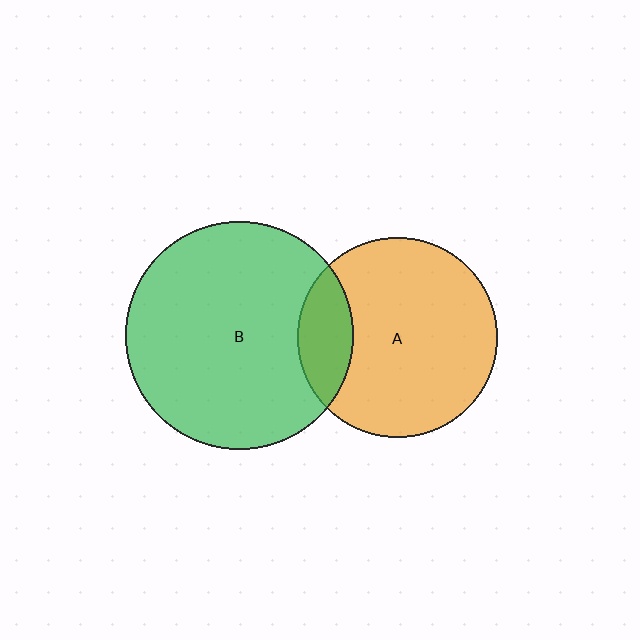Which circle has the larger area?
Circle B (green).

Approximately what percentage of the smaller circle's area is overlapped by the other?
Approximately 20%.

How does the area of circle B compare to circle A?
Approximately 1.3 times.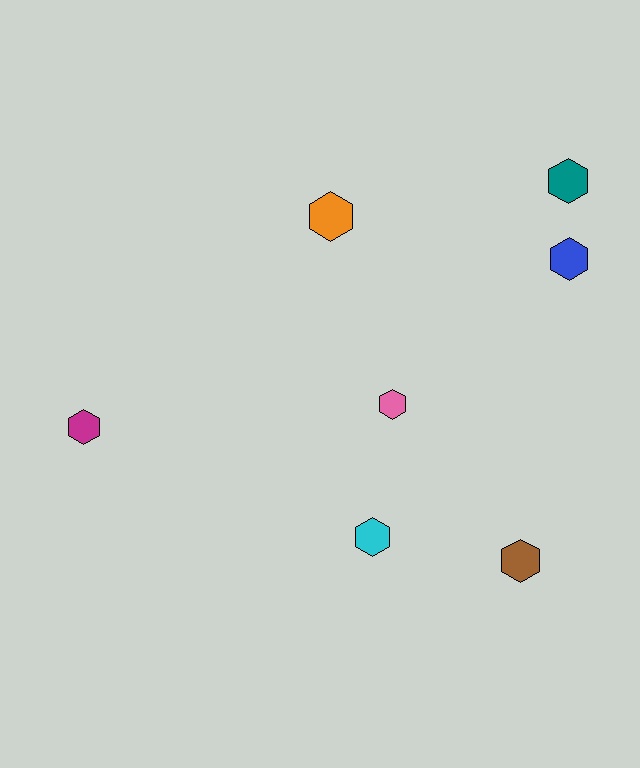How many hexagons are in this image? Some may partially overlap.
There are 7 hexagons.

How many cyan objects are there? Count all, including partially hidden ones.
There is 1 cyan object.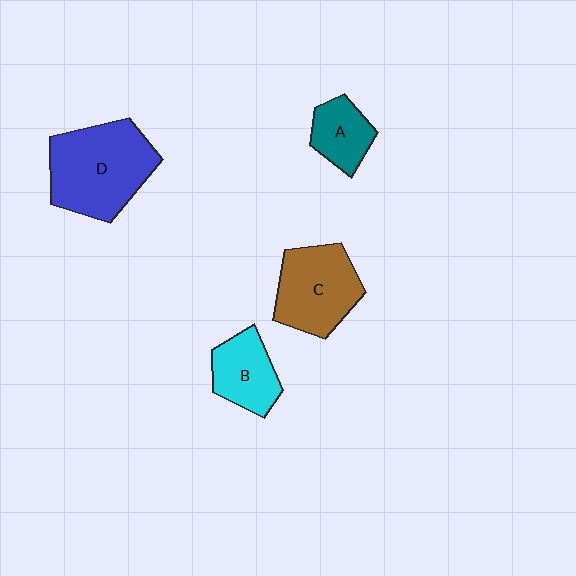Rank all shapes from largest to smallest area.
From largest to smallest: D (blue), C (brown), B (cyan), A (teal).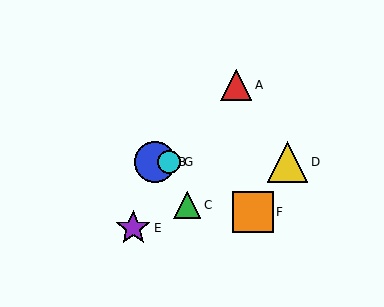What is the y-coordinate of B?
Object B is at y≈162.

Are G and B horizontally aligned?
Yes, both are at y≈162.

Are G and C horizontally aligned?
No, G is at y≈162 and C is at y≈205.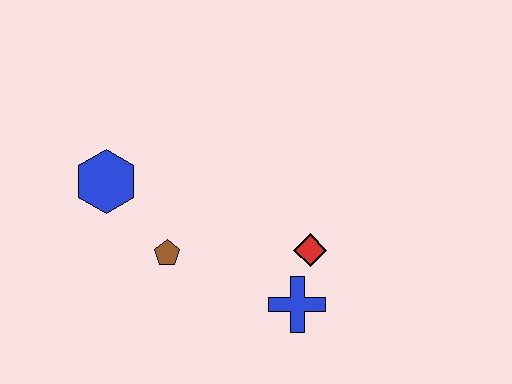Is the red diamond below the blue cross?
No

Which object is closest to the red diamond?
The blue cross is closest to the red diamond.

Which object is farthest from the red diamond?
The blue hexagon is farthest from the red diamond.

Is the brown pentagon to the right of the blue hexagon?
Yes